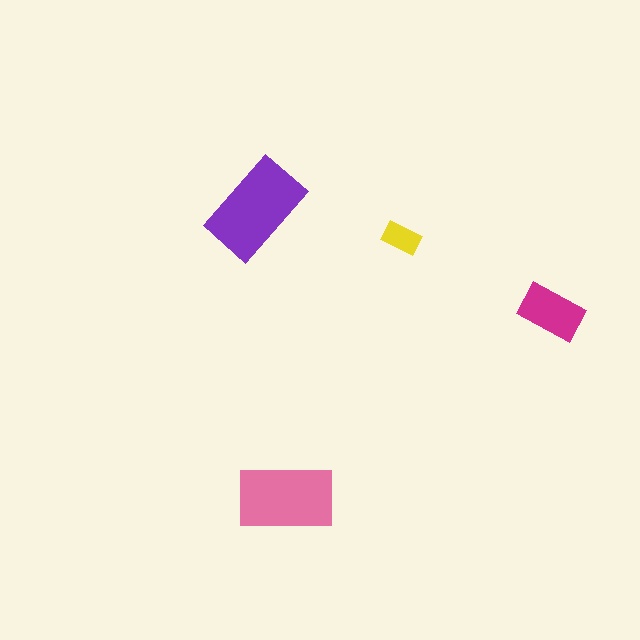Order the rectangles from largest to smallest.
the purple one, the pink one, the magenta one, the yellow one.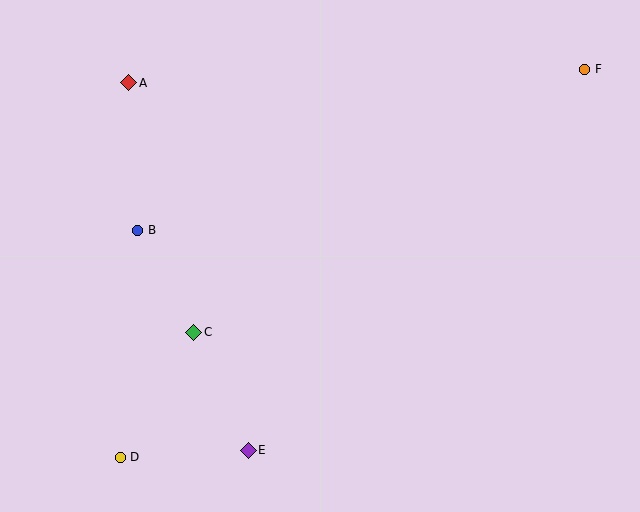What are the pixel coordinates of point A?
Point A is at (129, 83).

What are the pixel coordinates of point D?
Point D is at (120, 457).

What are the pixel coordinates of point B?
Point B is at (138, 230).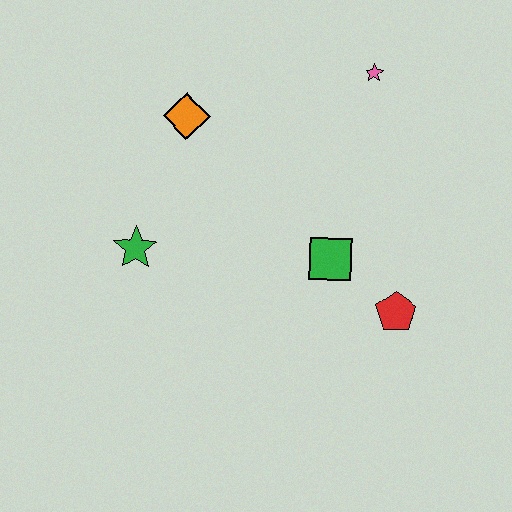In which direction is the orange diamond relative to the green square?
The orange diamond is to the left of the green square.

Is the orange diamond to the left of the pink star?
Yes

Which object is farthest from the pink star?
The green star is farthest from the pink star.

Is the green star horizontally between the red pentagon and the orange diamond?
No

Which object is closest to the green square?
The red pentagon is closest to the green square.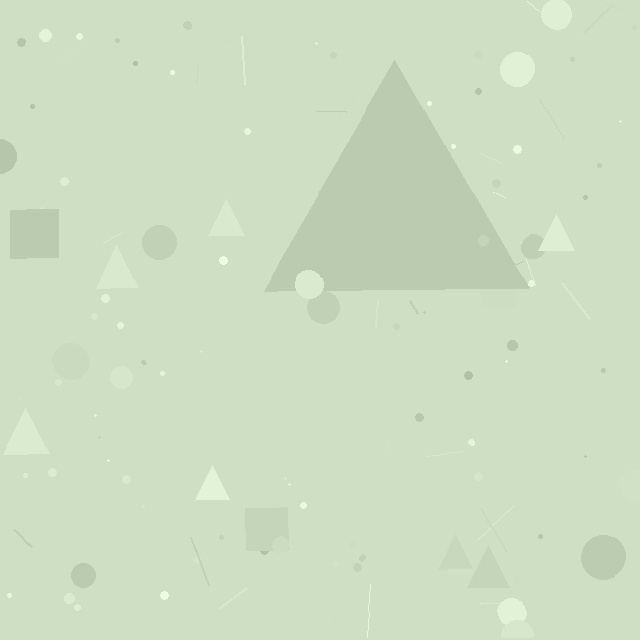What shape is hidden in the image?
A triangle is hidden in the image.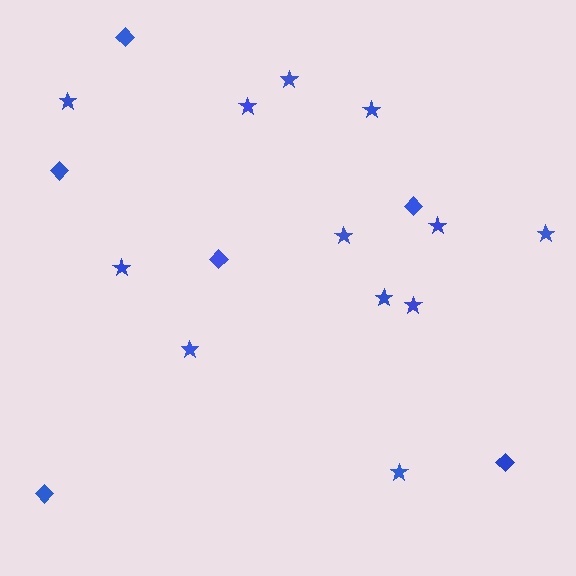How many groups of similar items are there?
There are 2 groups: one group of stars (12) and one group of diamonds (6).